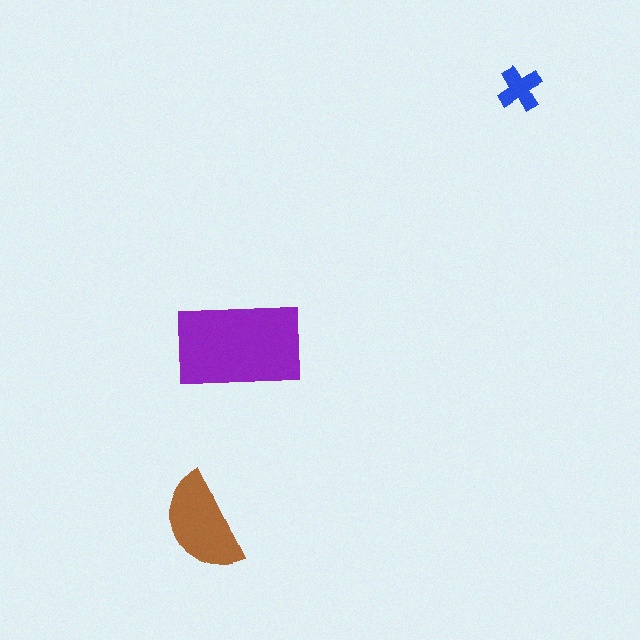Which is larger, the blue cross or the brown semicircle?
The brown semicircle.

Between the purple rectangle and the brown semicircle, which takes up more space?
The purple rectangle.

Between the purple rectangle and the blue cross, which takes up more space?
The purple rectangle.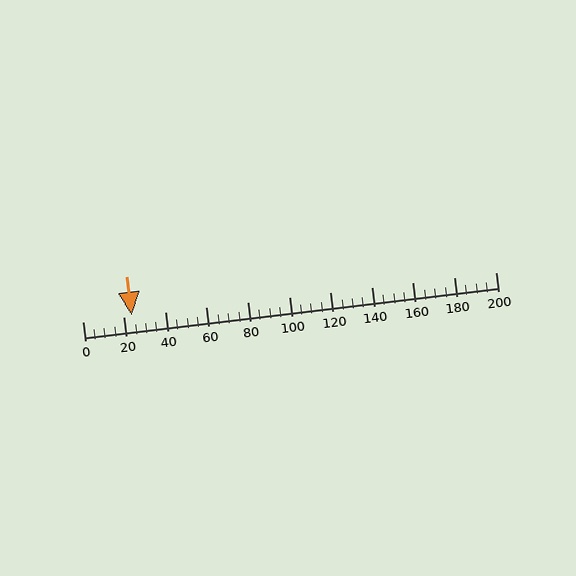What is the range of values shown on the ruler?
The ruler shows values from 0 to 200.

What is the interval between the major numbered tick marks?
The major tick marks are spaced 20 units apart.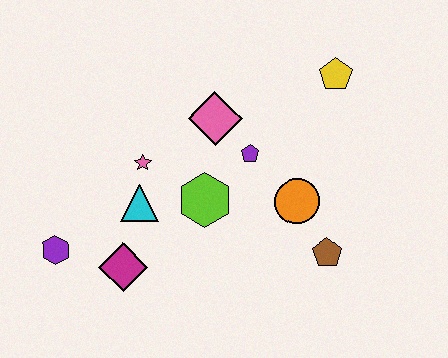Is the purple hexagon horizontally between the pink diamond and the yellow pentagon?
No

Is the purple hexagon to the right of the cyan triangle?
No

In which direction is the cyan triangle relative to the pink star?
The cyan triangle is below the pink star.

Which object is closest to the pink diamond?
The purple pentagon is closest to the pink diamond.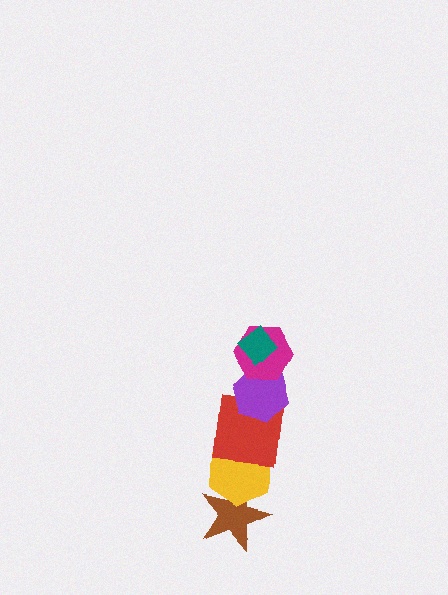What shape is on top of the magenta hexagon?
The teal diamond is on top of the magenta hexagon.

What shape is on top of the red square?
The purple hexagon is on top of the red square.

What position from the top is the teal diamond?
The teal diamond is 1st from the top.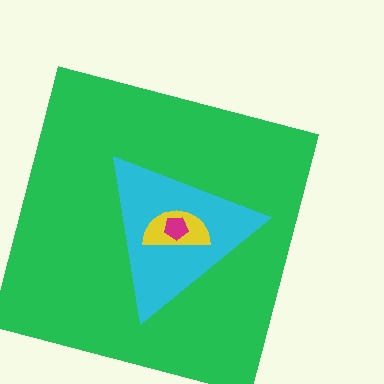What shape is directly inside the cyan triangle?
The yellow semicircle.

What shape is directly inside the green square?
The cyan triangle.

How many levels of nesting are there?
4.